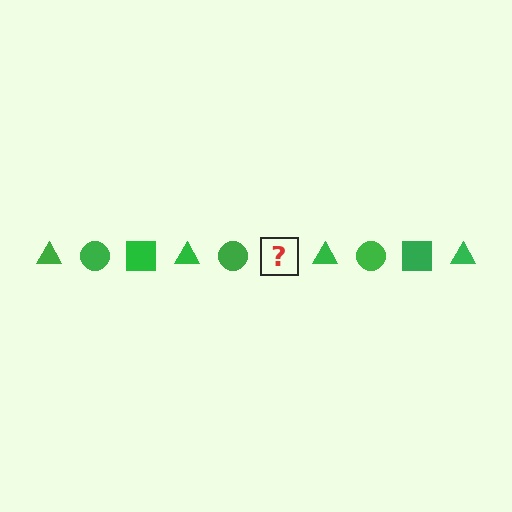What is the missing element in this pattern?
The missing element is a green square.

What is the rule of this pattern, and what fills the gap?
The rule is that the pattern cycles through triangle, circle, square shapes in green. The gap should be filled with a green square.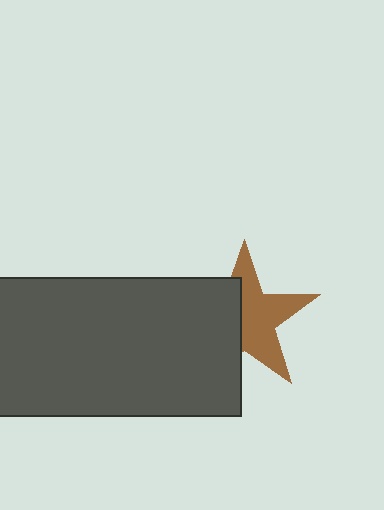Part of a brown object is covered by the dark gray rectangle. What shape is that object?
It is a star.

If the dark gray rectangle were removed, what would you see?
You would see the complete brown star.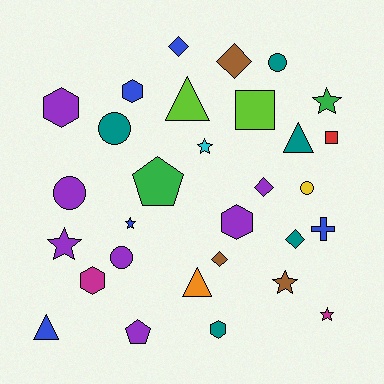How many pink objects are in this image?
There are no pink objects.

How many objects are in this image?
There are 30 objects.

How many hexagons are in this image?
There are 5 hexagons.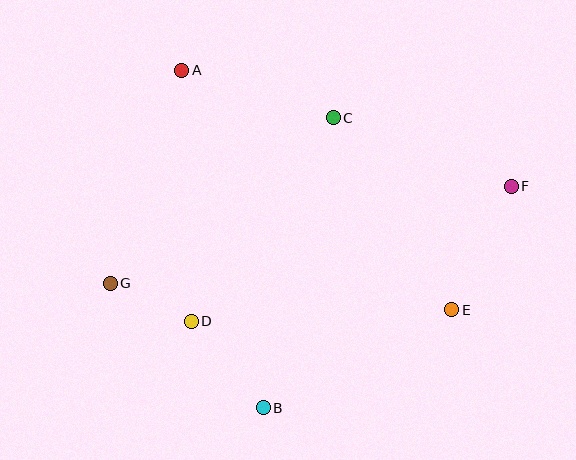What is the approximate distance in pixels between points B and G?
The distance between B and G is approximately 198 pixels.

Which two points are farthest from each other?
Points F and G are farthest from each other.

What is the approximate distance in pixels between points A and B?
The distance between A and B is approximately 348 pixels.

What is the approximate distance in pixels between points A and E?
The distance between A and E is approximately 361 pixels.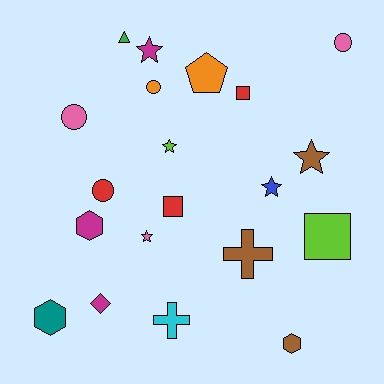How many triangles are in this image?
There is 1 triangle.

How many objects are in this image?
There are 20 objects.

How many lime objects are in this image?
There are 2 lime objects.